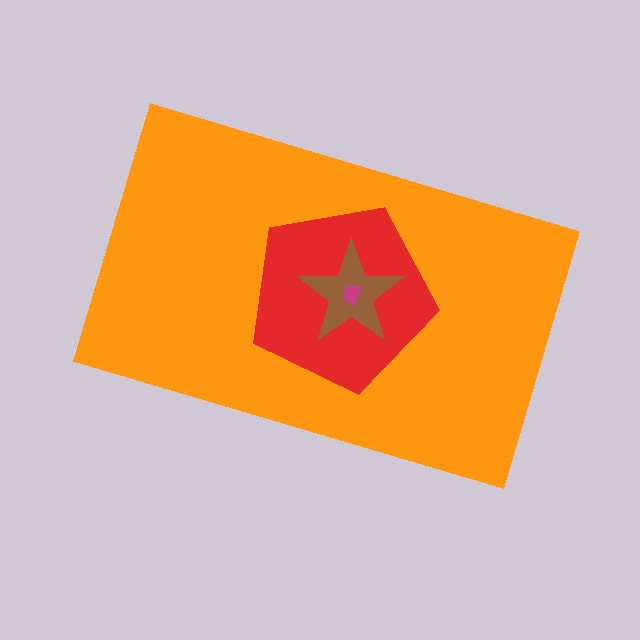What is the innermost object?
The magenta trapezoid.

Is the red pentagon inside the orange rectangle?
Yes.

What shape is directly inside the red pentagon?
The brown star.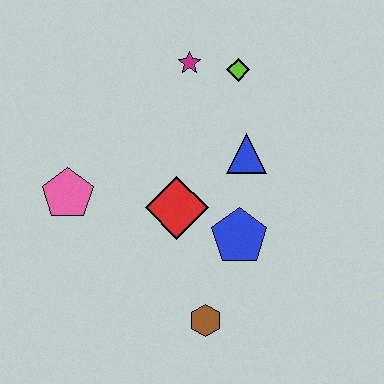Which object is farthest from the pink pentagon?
The lime diamond is farthest from the pink pentagon.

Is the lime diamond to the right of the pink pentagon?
Yes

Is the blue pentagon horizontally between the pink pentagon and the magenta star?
No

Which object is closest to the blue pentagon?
The red diamond is closest to the blue pentagon.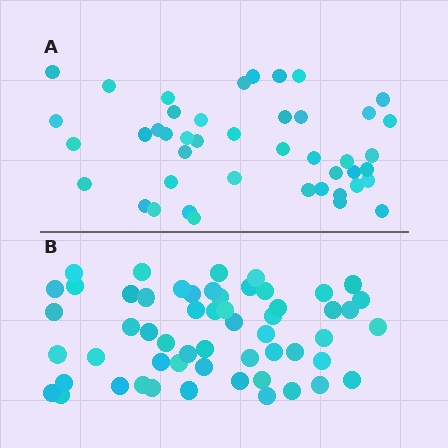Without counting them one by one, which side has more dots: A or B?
Region B (the bottom region) has more dots.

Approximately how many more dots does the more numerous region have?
Region B has roughly 12 or so more dots than region A.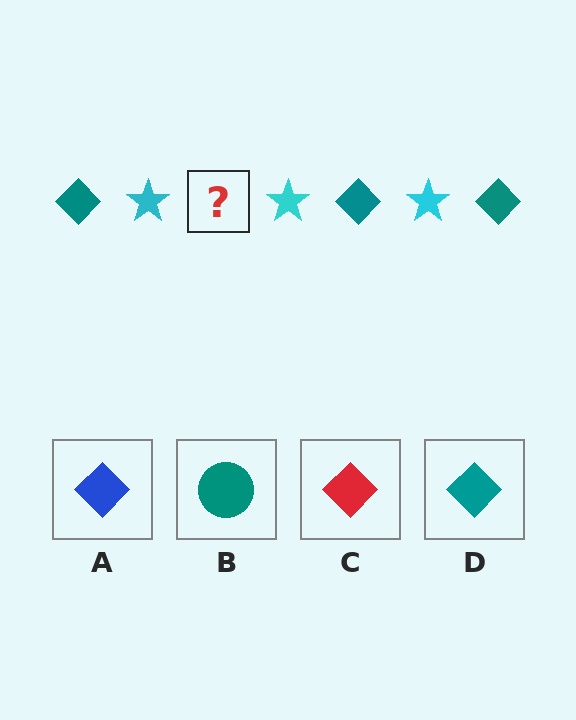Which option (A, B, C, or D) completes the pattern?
D.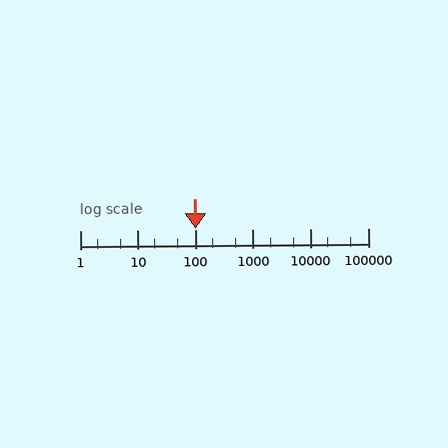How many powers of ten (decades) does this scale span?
The scale spans 5 decades, from 1 to 100000.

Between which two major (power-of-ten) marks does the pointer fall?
The pointer is between 100 and 1000.